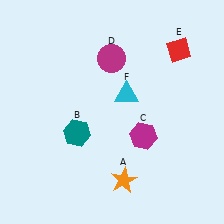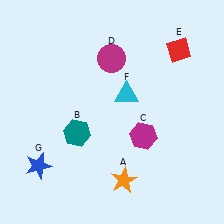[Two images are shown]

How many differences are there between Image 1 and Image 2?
There is 1 difference between the two images.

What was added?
A blue star (G) was added in Image 2.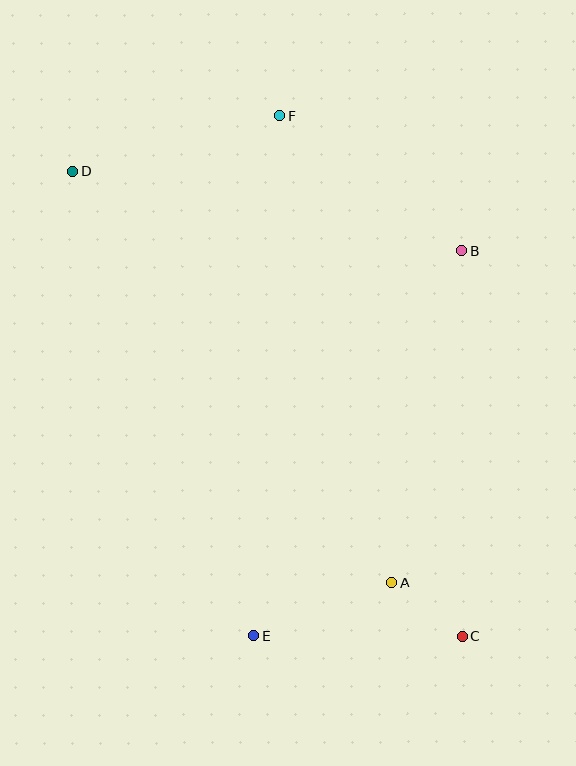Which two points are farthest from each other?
Points C and D are farthest from each other.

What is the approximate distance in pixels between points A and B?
The distance between A and B is approximately 339 pixels.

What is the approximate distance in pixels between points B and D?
The distance between B and D is approximately 397 pixels.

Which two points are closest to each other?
Points A and C are closest to each other.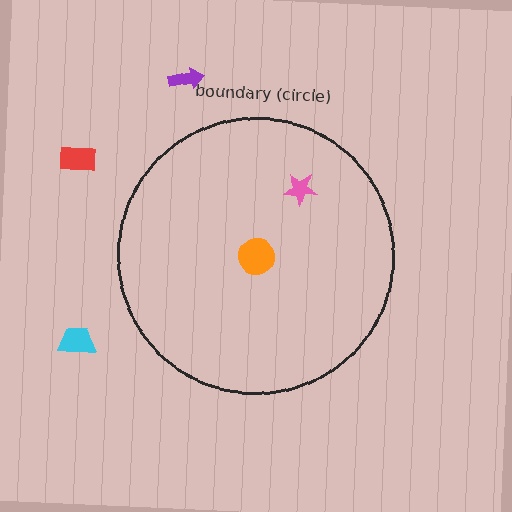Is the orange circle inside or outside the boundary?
Inside.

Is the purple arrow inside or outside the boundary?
Outside.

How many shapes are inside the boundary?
2 inside, 3 outside.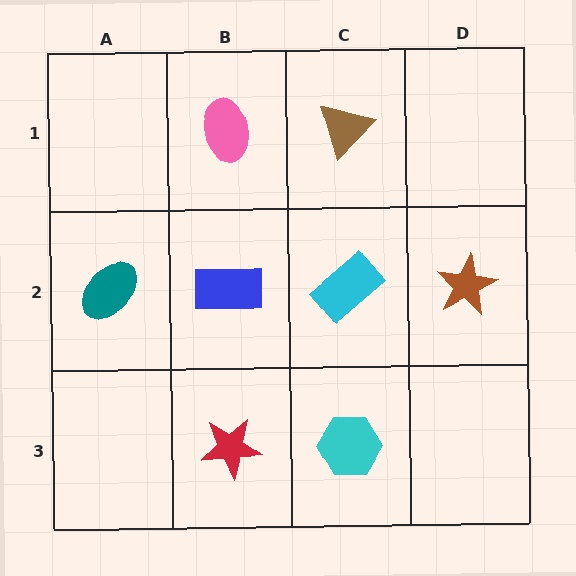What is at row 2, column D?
A brown star.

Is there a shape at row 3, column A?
No, that cell is empty.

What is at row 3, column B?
A red star.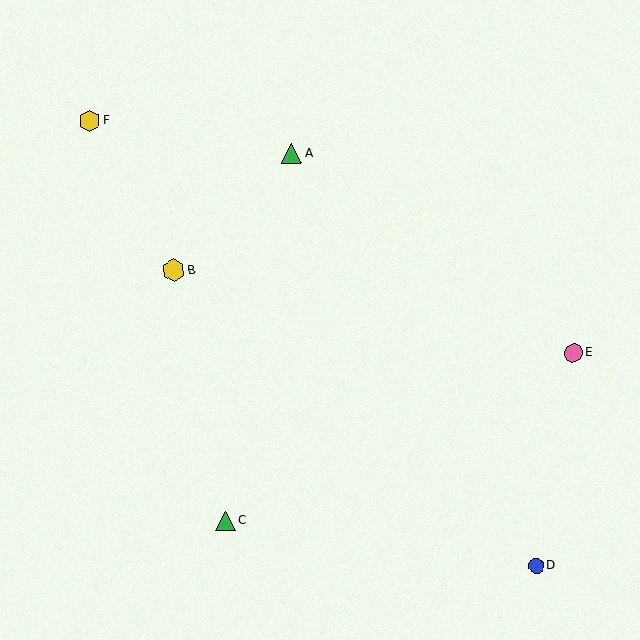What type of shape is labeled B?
Shape B is a yellow hexagon.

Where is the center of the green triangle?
The center of the green triangle is at (226, 521).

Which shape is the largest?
The yellow hexagon (labeled B) is the largest.